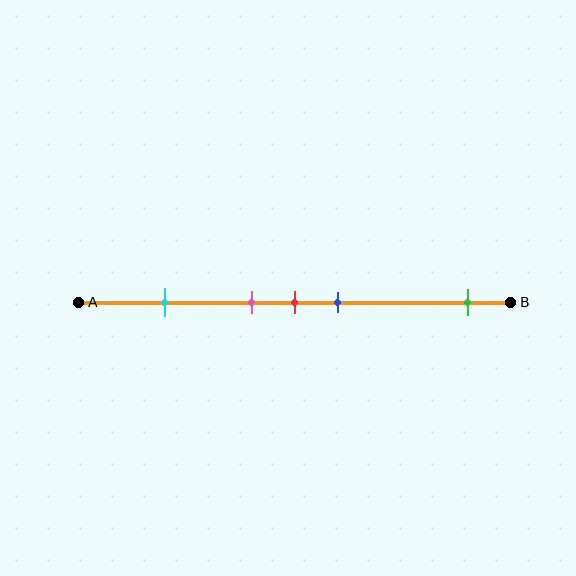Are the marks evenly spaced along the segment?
No, the marks are not evenly spaced.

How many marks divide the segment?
There are 5 marks dividing the segment.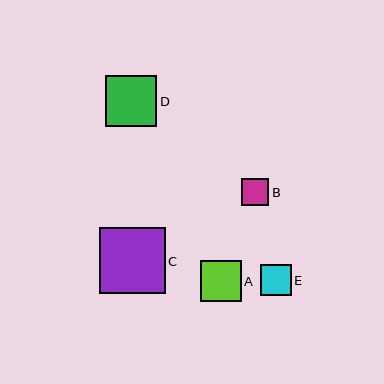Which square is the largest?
Square C is the largest with a size of approximately 66 pixels.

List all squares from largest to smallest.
From largest to smallest: C, D, A, E, B.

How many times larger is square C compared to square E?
Square C is approximately 2.1 times the size of square E.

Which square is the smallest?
Square B is the smallest with a size of approximately 28 pixels.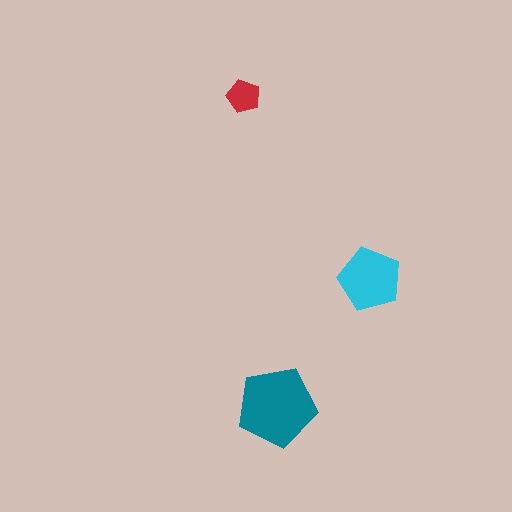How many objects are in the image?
There are 3 objects in the image.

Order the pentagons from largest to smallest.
the teal one, the cyan one, the red one.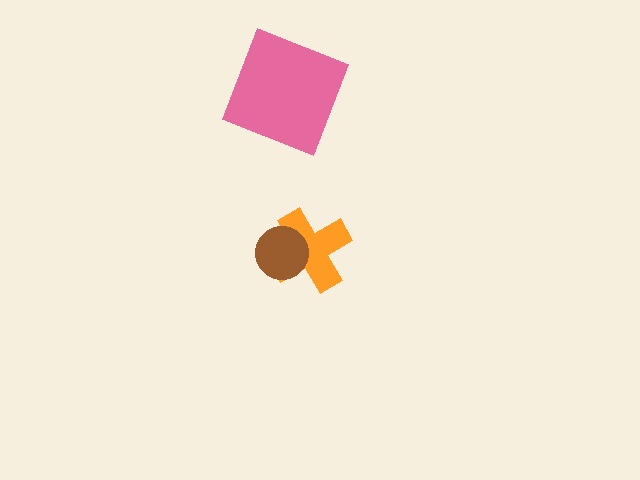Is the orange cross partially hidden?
Yes, it is partially covered by another shape.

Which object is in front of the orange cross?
The brown circle is in front of the orange cross.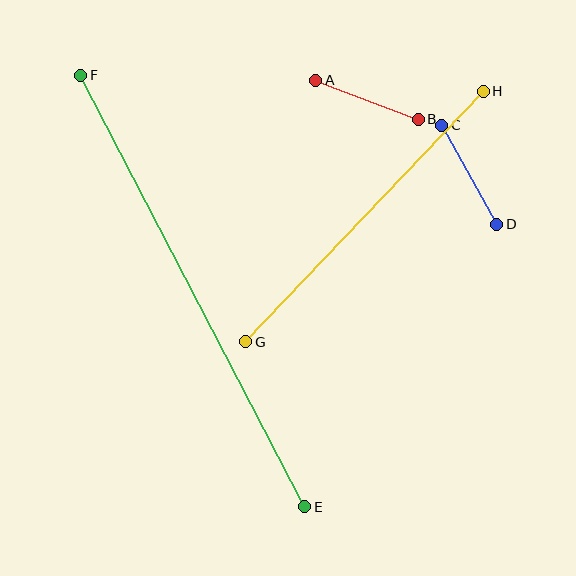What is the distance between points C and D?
The distance is approximately 113 pixels.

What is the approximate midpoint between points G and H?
The midpoint is at approximately (365, 217) pixels.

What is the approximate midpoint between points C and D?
The midpoint is at approximately (469, 175) pixels.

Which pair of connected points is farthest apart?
Points E and F are farthest apart.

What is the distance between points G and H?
The distance is approximately 345 pixels.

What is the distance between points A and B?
The distance is approximately 110 pixels.